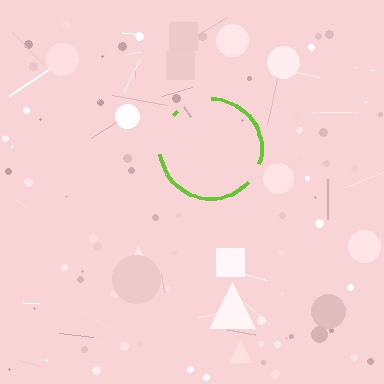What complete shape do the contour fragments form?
The contour fragments form a circle.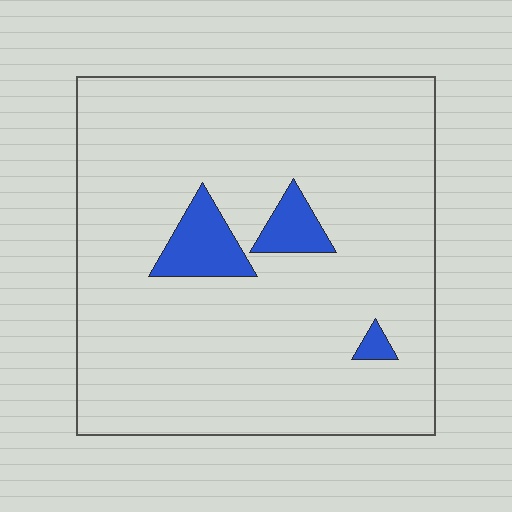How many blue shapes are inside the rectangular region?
3.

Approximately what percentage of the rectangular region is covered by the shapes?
Approximately 5%.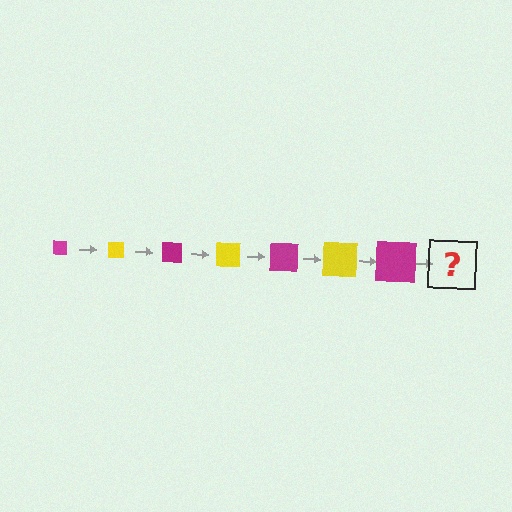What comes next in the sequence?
The next element should be a yellow square, larger than the previous one.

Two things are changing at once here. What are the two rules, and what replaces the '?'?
The two rules are that the square grows larger each step and the color cycles through magenta and yellow. The '?' should be a yellow square, larger than the previous one.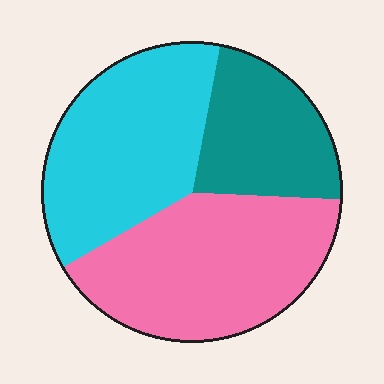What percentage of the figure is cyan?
Cyan takes up between a quarter and a half of the figure.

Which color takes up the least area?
Teal, at roughly 25%.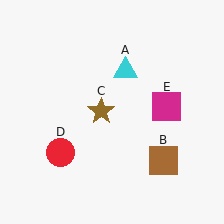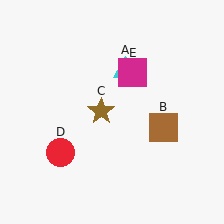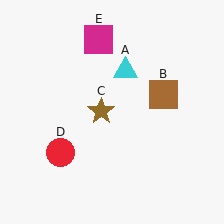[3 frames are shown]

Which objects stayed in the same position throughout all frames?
Cyan triangle (object A) and brown star (object C) and red circle (object D) remained stationary.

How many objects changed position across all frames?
2 objects changed position: brown square (object B), magenta square (object E).